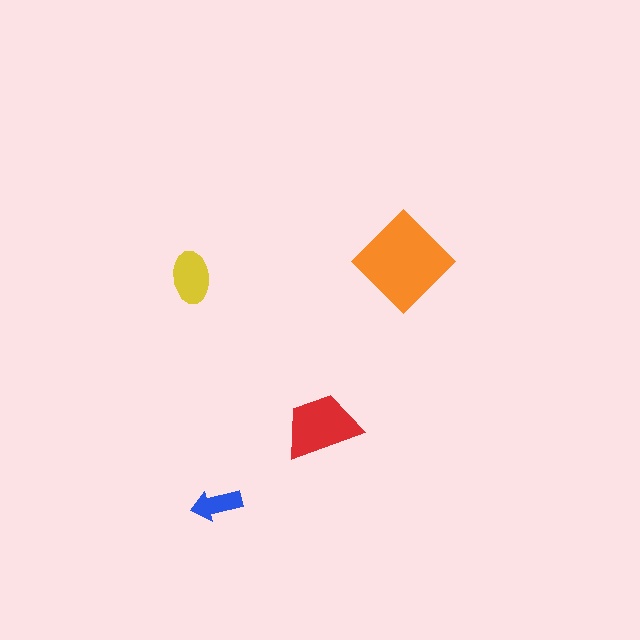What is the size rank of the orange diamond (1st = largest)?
1st.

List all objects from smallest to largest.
The blue arrow, the yellow ellipse, the red trapezoid, the orange diamond.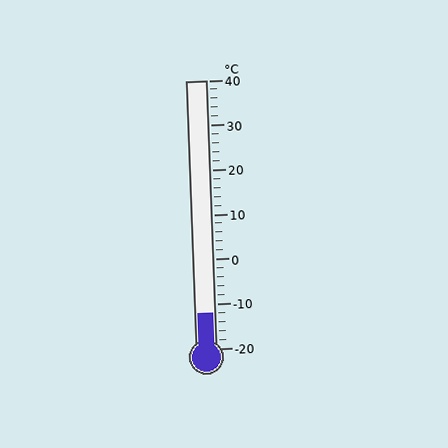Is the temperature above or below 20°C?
The temperature is below 20°C.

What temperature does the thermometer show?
The thermometer shows approximately -12°C.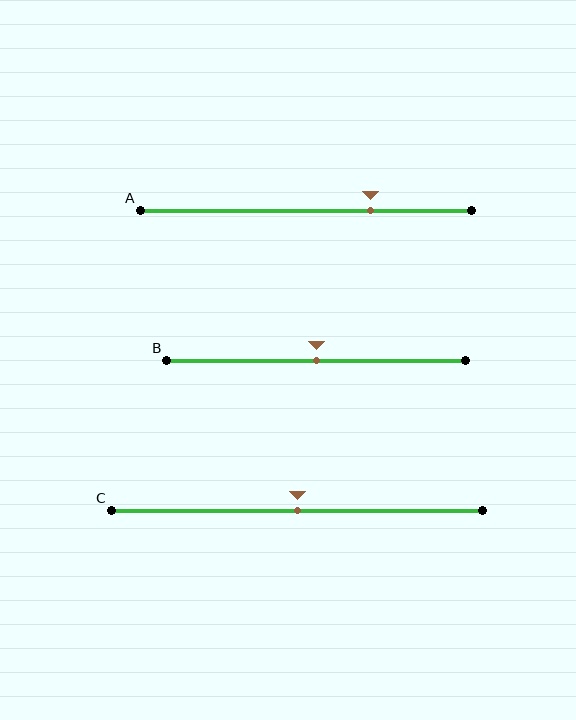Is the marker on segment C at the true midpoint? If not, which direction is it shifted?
Yes, the marker on segment C is at the true midpoint.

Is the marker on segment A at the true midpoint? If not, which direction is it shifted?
No, the marker on segment A is shifted to the right by about 20% of the segment length.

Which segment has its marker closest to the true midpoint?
Segment B has its marker closest to the true midpoint.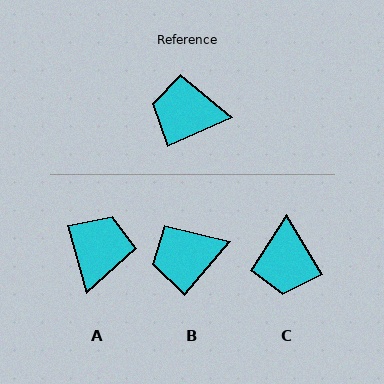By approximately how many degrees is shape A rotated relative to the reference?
Approximately 99 degrees clockwise.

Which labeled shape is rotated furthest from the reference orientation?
A, about 99 degrees away.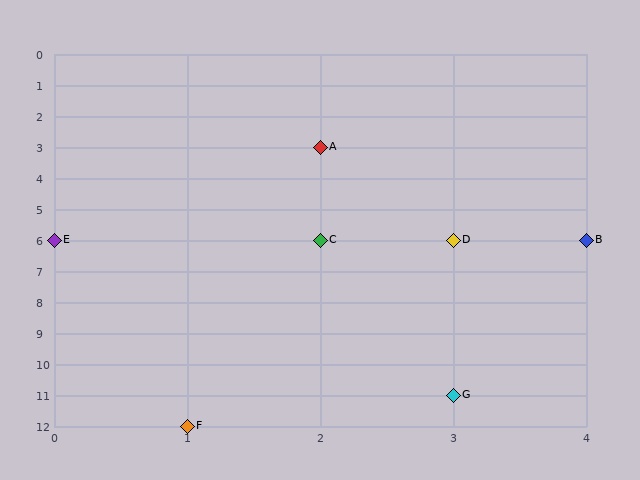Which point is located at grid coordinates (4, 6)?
Point B is at (4, 6).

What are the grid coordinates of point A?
Point A is at grid coordinates (2, 3).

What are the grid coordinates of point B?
Point B is at grid coordinates (4, 6).